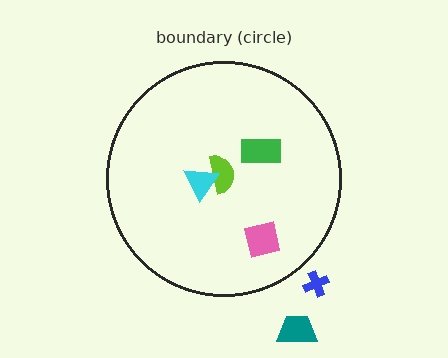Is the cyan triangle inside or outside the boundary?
Inside.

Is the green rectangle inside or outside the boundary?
Inside.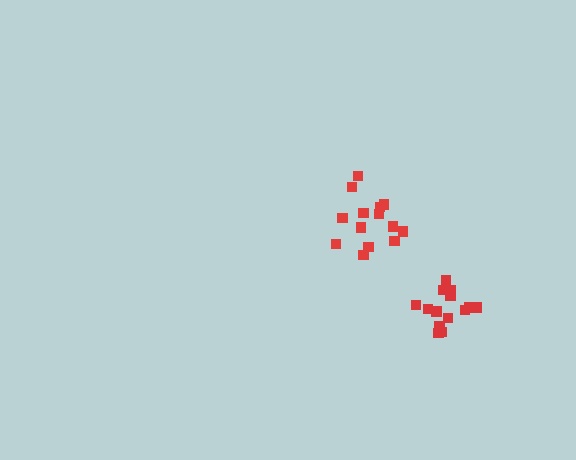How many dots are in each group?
Group 1: 14 dots, Group 2: 15 dots (29 total).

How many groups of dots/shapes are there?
There are 2 groups.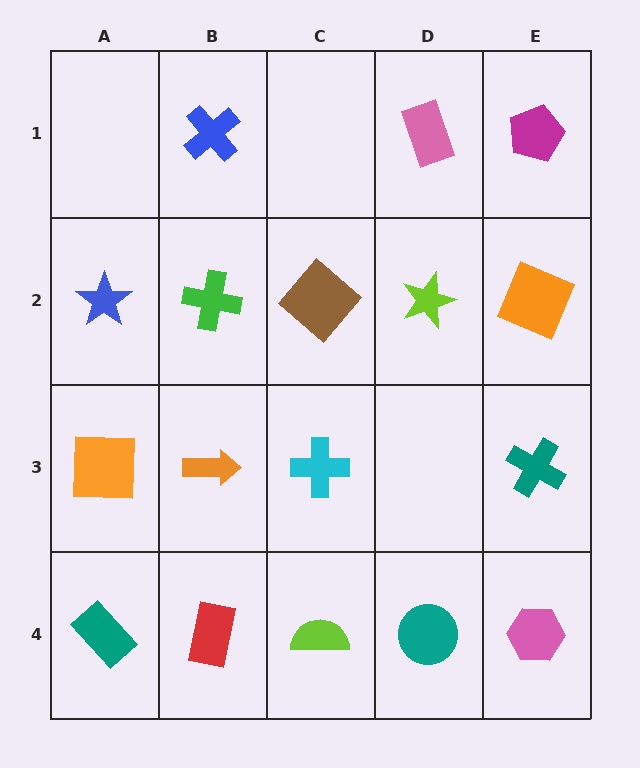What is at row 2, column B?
A green cross.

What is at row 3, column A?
An orange square.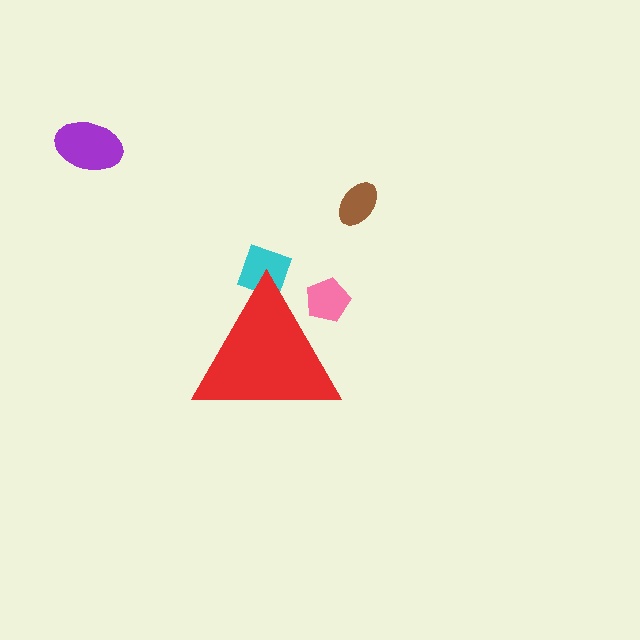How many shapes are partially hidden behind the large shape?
2 shapes are partially hidden.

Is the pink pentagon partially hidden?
Yes, the pink pentagon is partially hidden behind the red triangle.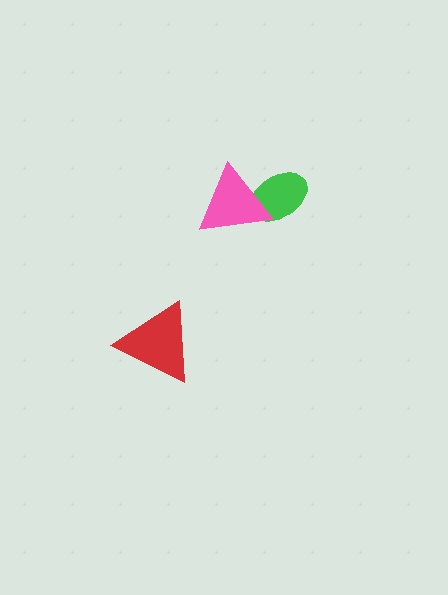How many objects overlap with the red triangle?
0 objects overlap with the red triangle.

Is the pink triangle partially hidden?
No, no other shape covers it.